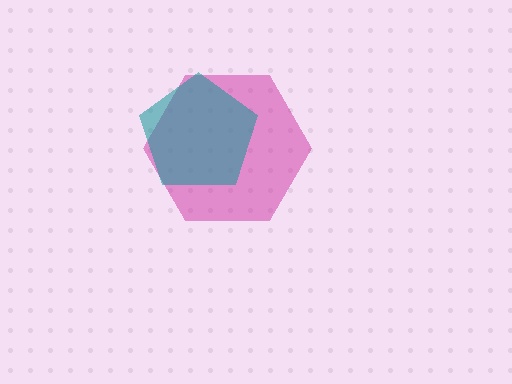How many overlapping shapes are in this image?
There are 2 overlapping shapes in the image.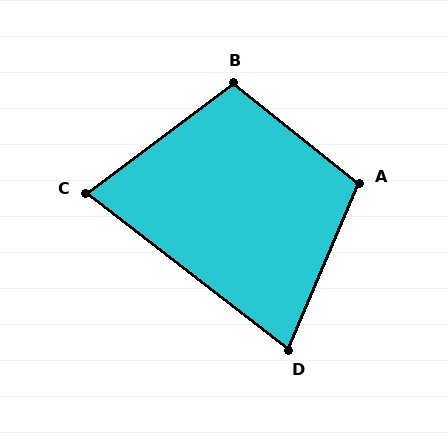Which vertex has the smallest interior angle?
C, at approximately 75 degrees.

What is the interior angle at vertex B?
Approximately 105 degrees (obtuse).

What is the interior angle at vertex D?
Approximately 75 degrees (acute).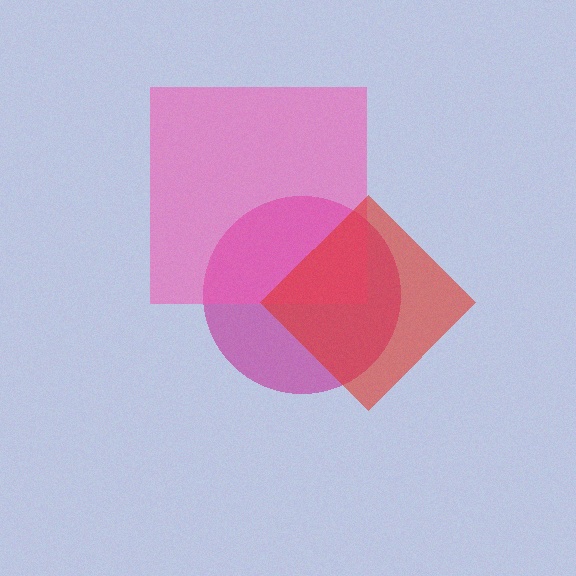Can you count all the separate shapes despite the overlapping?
Yes, there are 3 separate shapes.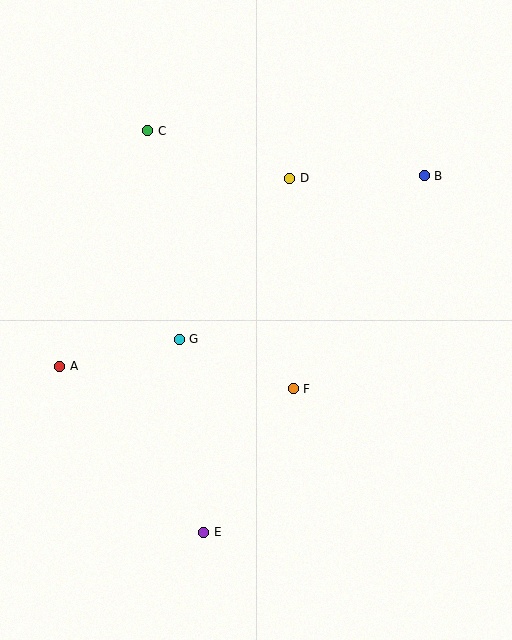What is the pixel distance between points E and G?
The distance between E and G is 195 pixels.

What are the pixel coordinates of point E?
Point E is at (204, 532).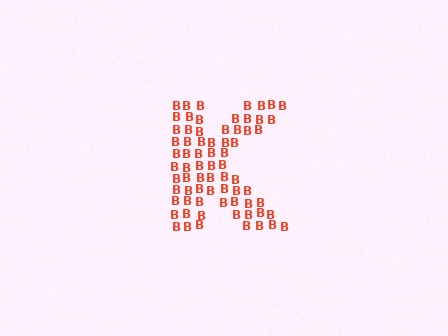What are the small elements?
The small elements are letter B's.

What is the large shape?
The large shape is the letter K.